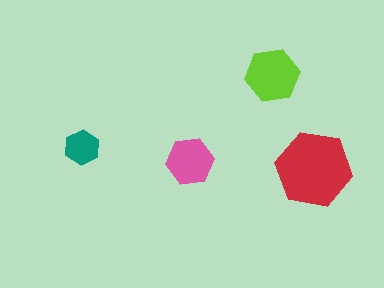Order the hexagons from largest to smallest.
the red one, the lime one, the pink one, the teal one.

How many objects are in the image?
There are 4 objects in the image.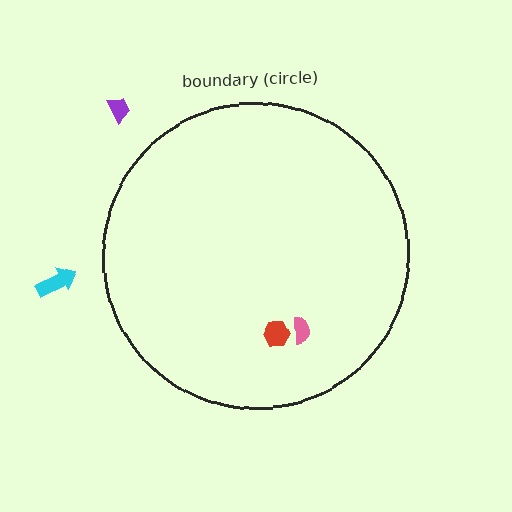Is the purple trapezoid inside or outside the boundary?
Outside.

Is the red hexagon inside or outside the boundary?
Inside.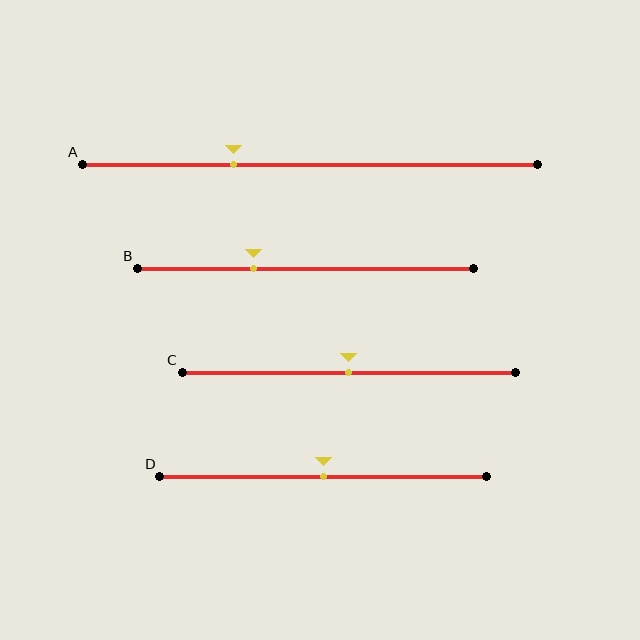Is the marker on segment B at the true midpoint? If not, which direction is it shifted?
No, the marker on segment B is shifted to the left by about 16% of the segment length.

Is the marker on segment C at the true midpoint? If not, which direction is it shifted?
Yes, the marker on segment C is at the true midpoint.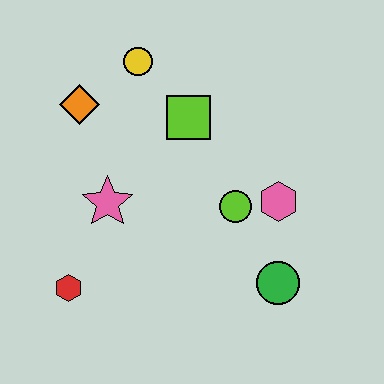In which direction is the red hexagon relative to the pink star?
The red hexagon is below the pink star.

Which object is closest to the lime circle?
The pink hexagon is closest to the lime circle.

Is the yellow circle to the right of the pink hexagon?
No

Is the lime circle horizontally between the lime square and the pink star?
No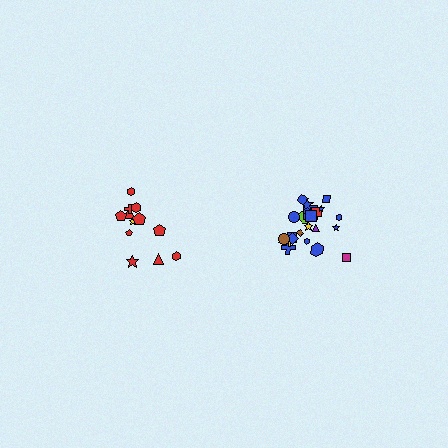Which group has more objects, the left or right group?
The right group.